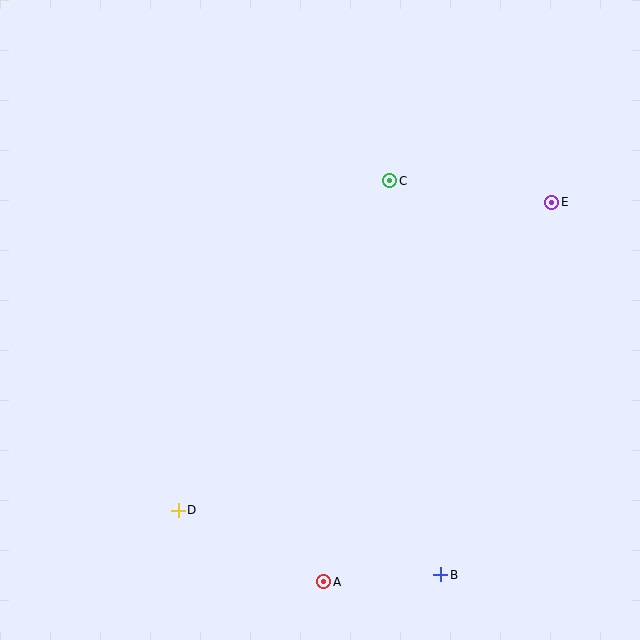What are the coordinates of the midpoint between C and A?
The midpoint between C and A is at (357, 381).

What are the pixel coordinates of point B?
Point B is at (441, 575).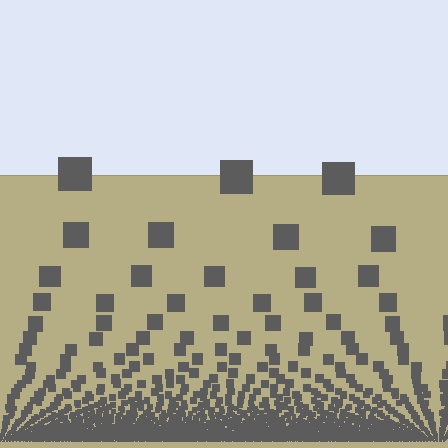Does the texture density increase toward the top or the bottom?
Density increases toward the bottom.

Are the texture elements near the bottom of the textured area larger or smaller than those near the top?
Smaller. The gradient is inverted — elements near the bottom are smaller and denser.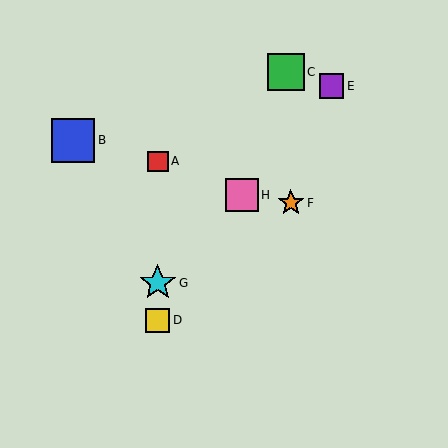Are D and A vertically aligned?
Yes, both are at x≈158.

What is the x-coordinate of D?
Object D is at x≈158.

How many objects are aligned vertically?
3 objects (A, D, G) are aligned vertically.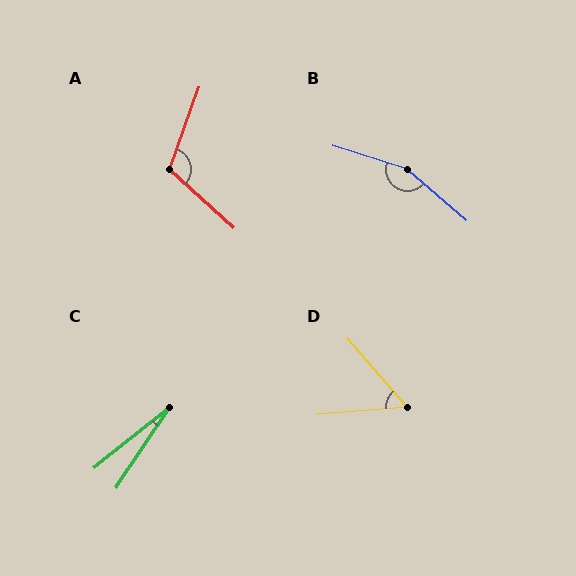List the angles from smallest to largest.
C (17°), D (54°), A (113°), B (157°).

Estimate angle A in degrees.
Approximately 113 degrees.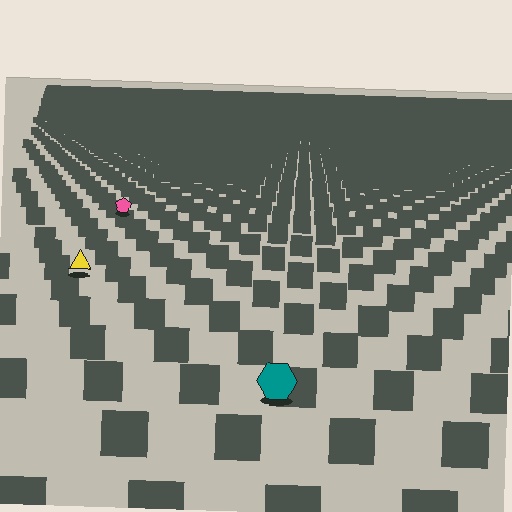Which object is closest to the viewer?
The teal hexagon is closest. The texture marks near it are larger and more spread out.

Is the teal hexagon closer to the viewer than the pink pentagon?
Yes. The teal hexagon is closer — you can tell from the texture gradient: the ground texture is coarser near it.